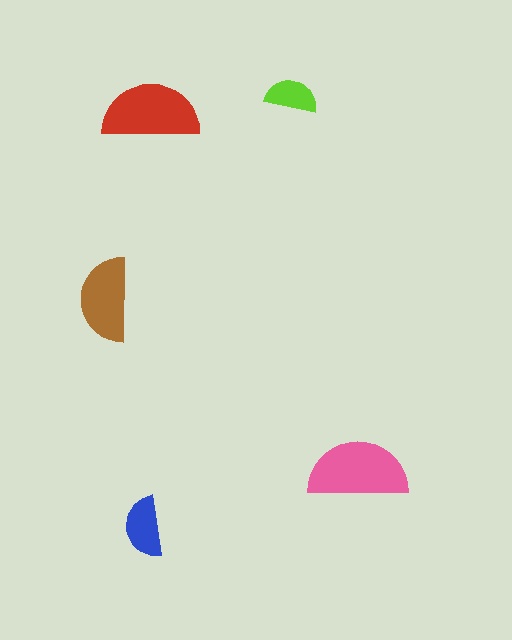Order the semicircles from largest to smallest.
the pink one, the red one, the brown one, the blue one, the lime one.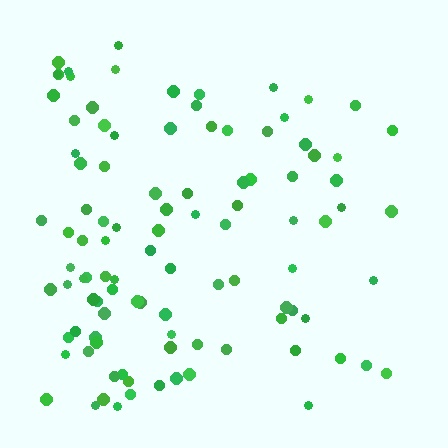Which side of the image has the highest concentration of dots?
The left.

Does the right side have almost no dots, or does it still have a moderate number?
Still a moderate number, just noticeably fewer than the left.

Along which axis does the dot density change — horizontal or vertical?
Horizontal.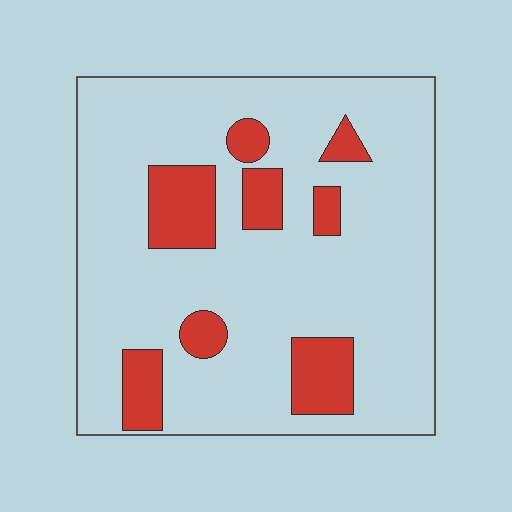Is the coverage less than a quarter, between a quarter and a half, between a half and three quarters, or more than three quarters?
Less than a quarter.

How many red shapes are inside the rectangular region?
8.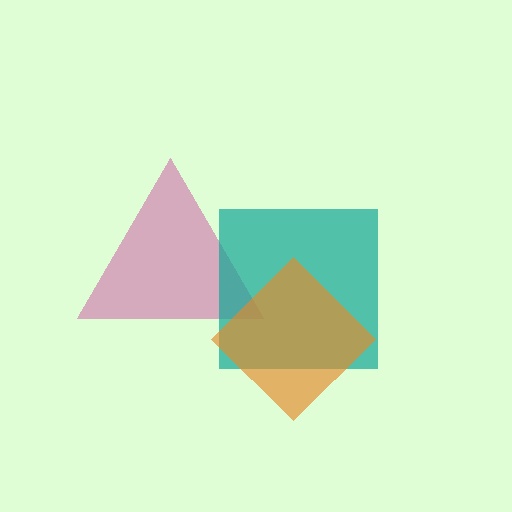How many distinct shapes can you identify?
There are 3 distinct shapes: a magenta triangle, a teal square, an orange diamond.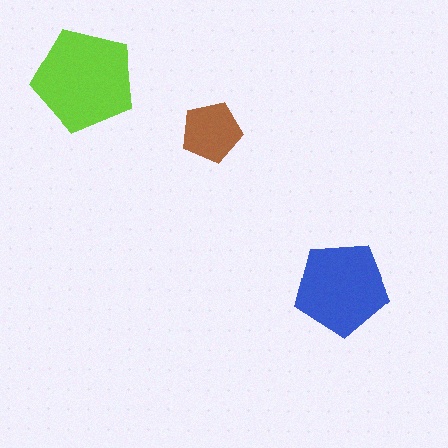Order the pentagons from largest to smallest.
the lime one, the blue one, the brown one.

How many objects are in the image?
There are 3 objects in the image.